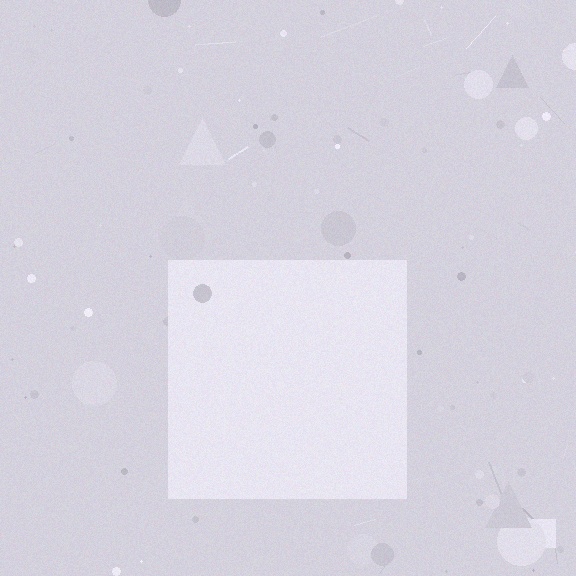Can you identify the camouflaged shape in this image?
The camouflaged shape is a square.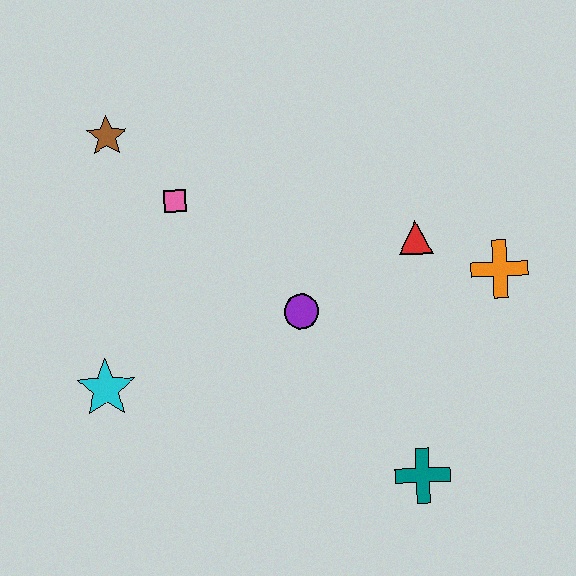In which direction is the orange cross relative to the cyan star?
The orange cross is to the right of the cyan star.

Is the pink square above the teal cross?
Yes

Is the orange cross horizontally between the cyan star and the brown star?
No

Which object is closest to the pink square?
The brown star is closest to the pink square.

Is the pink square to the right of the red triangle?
No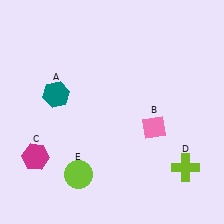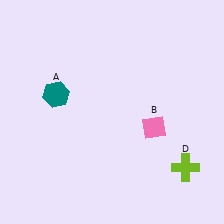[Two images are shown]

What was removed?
The magenta hexagon (C), the lime circle (E) were removed in Image 2.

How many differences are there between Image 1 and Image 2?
There are 2 differences between the two images.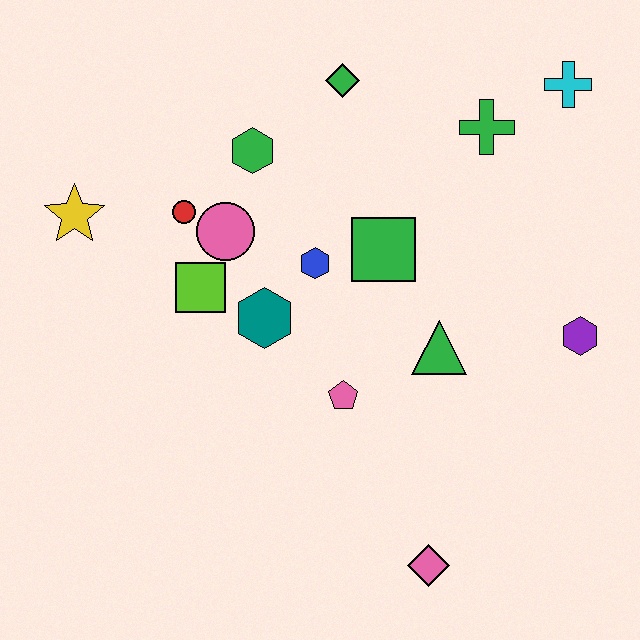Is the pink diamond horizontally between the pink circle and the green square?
No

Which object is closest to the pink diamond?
The pink pentagon is closest to the pink diamond.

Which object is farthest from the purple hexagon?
The yellow star is farthest from the purple hexagon.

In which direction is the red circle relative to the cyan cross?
The red circle is to the left of the cyan cross.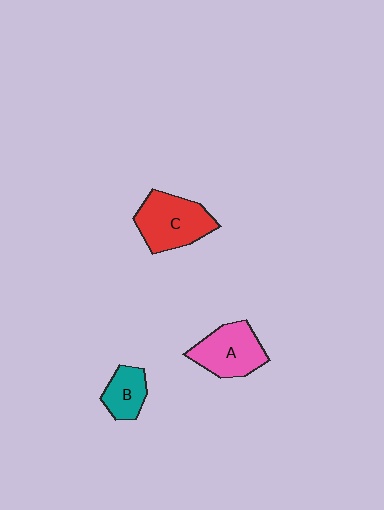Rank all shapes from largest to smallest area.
From largest to smallest: C (red), A (pink), B (teal).